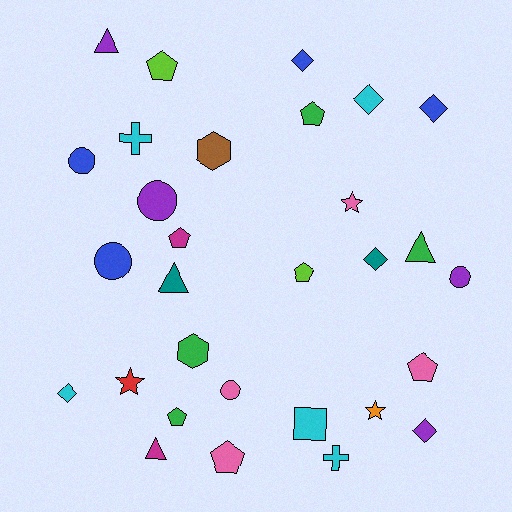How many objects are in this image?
There are 30 objects.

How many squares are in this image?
There is 1 square.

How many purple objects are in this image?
There are 4 purple objects.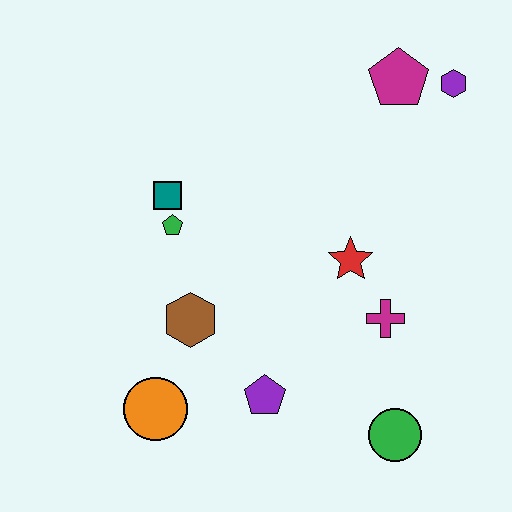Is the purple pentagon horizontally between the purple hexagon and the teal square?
Yes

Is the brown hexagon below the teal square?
Yes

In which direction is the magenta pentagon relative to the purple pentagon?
The magenta pentagon is above the purple pentagon.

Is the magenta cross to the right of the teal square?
Yes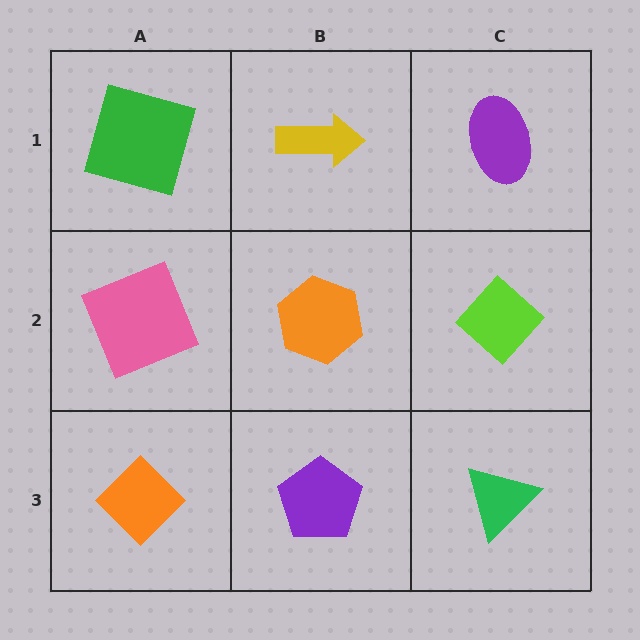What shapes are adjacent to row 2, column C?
A purple ellipse (row 1, column C), a green triangle (row 3, column C), an orange hexagon (row 2, column B).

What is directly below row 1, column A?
A pink square.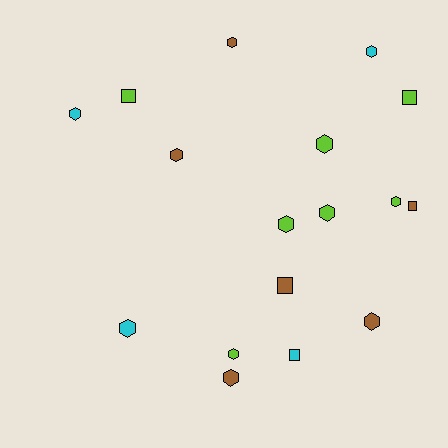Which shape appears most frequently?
Hexagon, with 12 objects.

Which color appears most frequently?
Lime, with 7 objects.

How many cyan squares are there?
There is 1 cyan square.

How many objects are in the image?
There are 17 objects.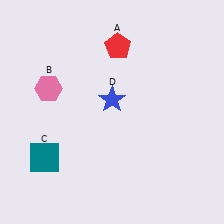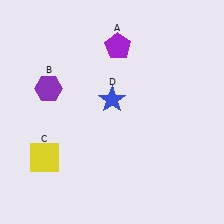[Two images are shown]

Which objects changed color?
A changed from red to purple. B changed from pink to purple. C changed from teal to yellow.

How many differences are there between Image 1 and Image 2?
There are 3 differences between the two images.